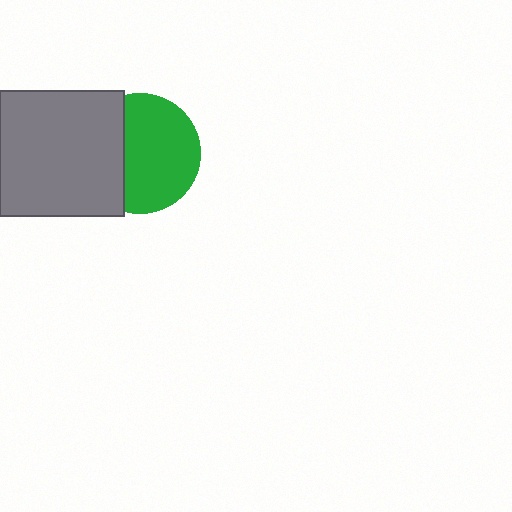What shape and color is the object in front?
The object in front is a gray square.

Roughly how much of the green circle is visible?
Most of it is visible (roughly 65%).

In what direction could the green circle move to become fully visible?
The green circle could move right. That would shift it out from behind the gray square entirely.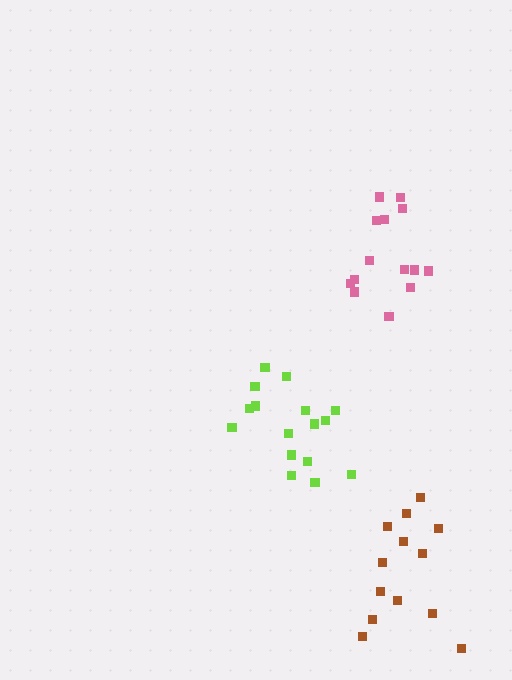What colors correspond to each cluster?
The clusters are colored: lime, brown, pink.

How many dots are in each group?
Group 1: 16 dots, Group 2: 13 dots, Group 3: 14 dots (43 total).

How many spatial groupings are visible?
There are 3 spatial groupings.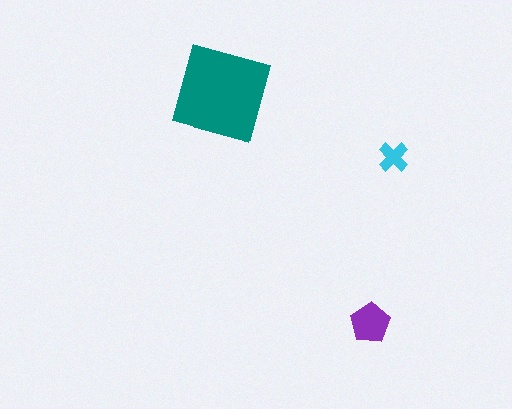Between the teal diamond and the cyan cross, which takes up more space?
The teal diamond.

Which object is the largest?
The teal diamond.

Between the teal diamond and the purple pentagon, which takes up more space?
The teal diamond.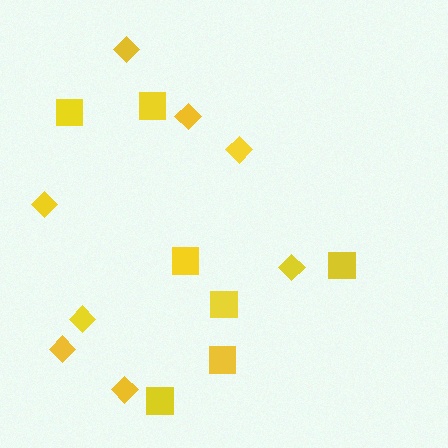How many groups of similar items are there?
There are 2 groups: one group of squares (7) and one group of diamonds (8).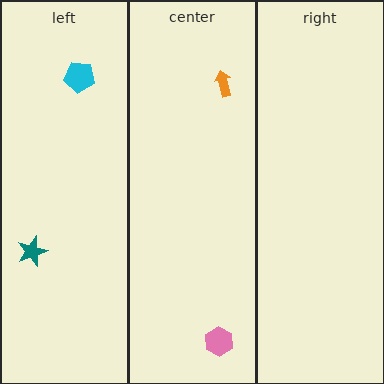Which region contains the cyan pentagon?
The left region.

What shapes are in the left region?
The cyan pentagon, the teal star.